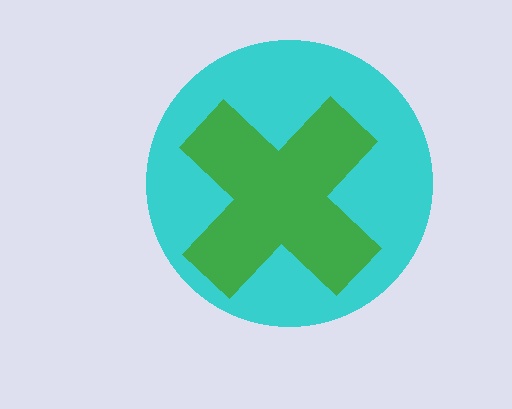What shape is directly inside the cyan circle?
The green cross.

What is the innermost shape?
The green cross.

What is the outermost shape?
The cyan circle.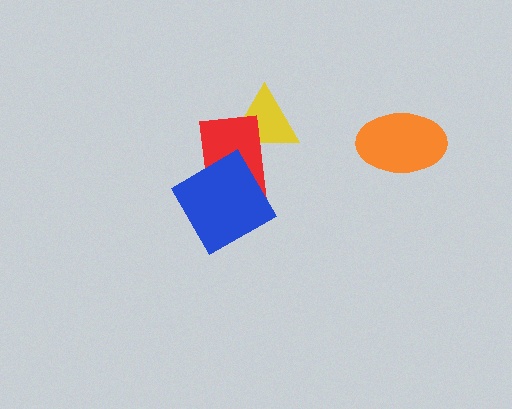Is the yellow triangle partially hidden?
Yes, it is partially covered by another shape.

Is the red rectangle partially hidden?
Yes, it is partially covered by another shape.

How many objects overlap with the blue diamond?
1 object overlaps with the blue diamond.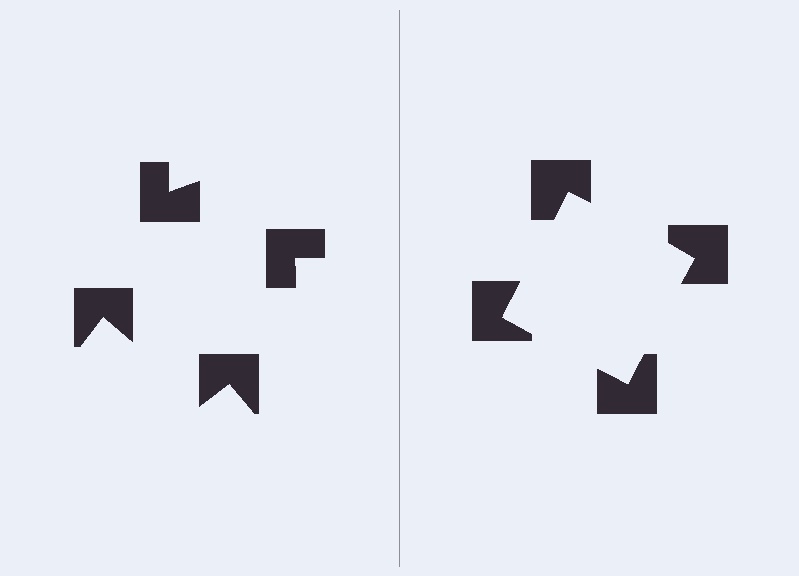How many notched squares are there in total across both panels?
8 — 4 on each side.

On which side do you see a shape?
An illusory square appears on the right side. On the left side the wedge cuts are rotated, so no coherent shape forms.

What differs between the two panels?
The notched squares are positioned identically on both sides; only the wedge orientations differ. On the right they align to a square; on the left they are misaligned.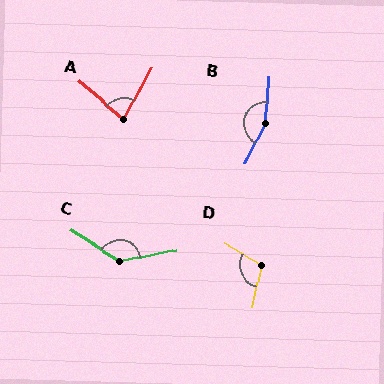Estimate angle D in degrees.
Approximately 107 degrees.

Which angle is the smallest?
A, at approximately 79 degrees.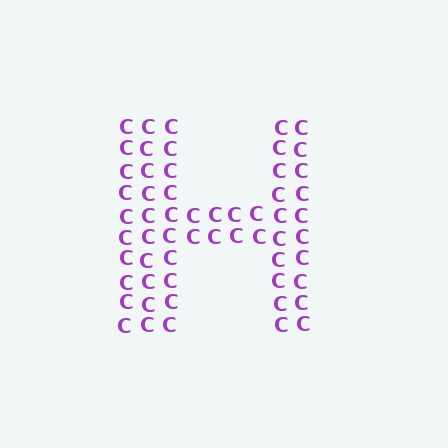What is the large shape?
The large shape is the letter H.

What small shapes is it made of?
It is made of small letter C's.